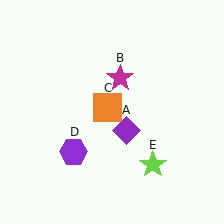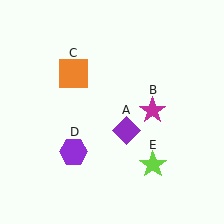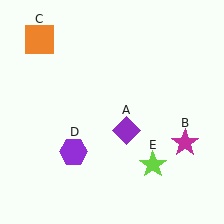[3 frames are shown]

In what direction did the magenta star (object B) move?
The magenta star (object B) moved down and to the right.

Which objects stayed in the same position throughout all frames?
Purple diamond (object A) and purple hexagon (object D) and lime star (object E) remained stationary.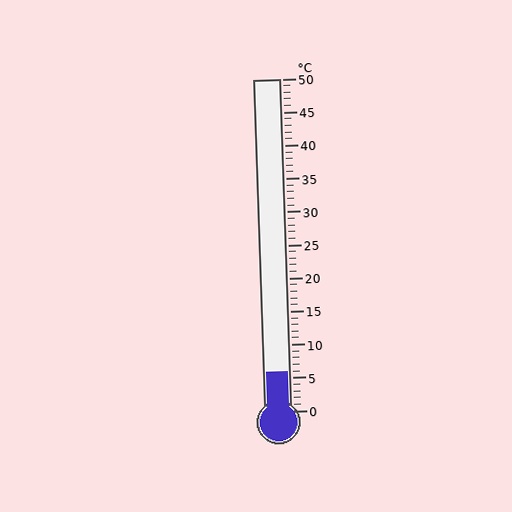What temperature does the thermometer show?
The thermometer shows approximately 6°C.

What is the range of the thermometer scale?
The thermometer scale ranges from 0°C to 50°C.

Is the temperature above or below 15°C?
The temperature is below 15°C.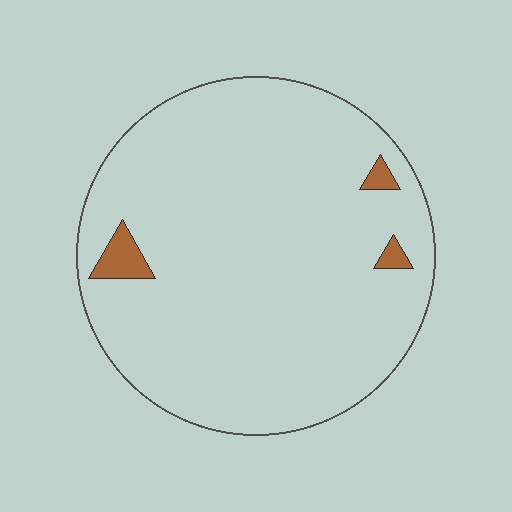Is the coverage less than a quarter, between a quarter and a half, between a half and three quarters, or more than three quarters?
Less than a quarter.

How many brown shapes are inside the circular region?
3.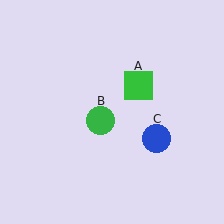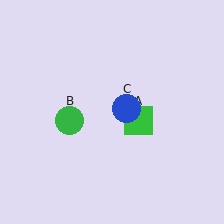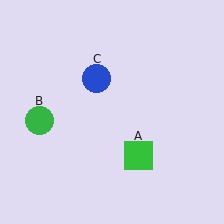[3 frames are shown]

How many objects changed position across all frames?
3 objects changed position: green square (object A), green circle (object B), blue circle (object C).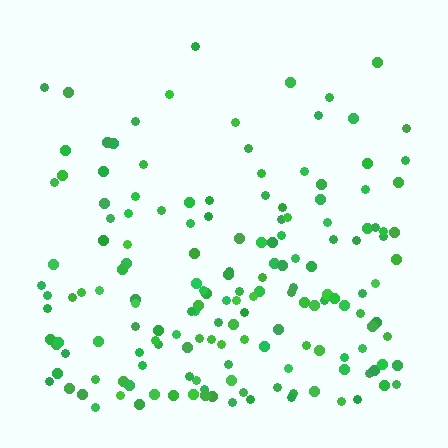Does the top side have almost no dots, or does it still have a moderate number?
Still a moderate number, just noticeably fewer than the bottom.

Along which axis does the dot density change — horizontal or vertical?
Vertical.